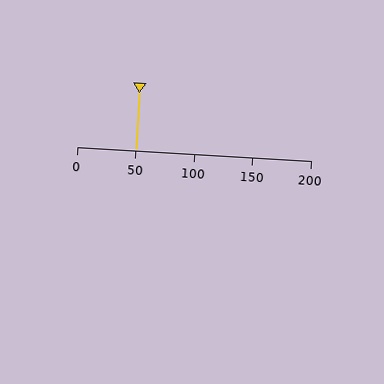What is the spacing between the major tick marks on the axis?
The major ticks are spaced 50 apart.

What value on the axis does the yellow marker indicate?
The marker indicates approximately 50.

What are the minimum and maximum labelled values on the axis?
The axis runs from 0 to 200.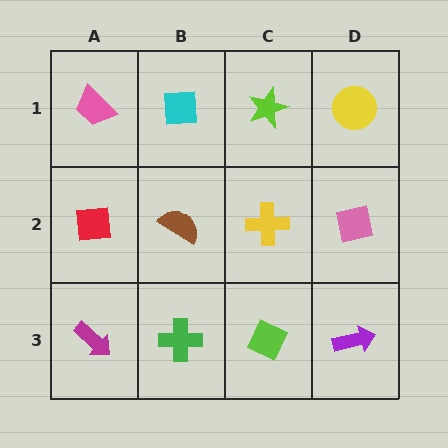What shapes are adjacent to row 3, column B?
A brown semicircle (row 2, column B), a magenta arrow (row 3, column A), a lime diamond (row 3, column C).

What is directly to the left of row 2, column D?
A yellow cross.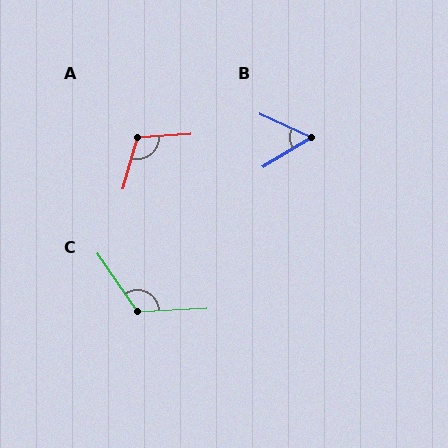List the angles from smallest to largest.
B (56°), A (110°), C (122°).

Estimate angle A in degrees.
Approximately 110 degrees.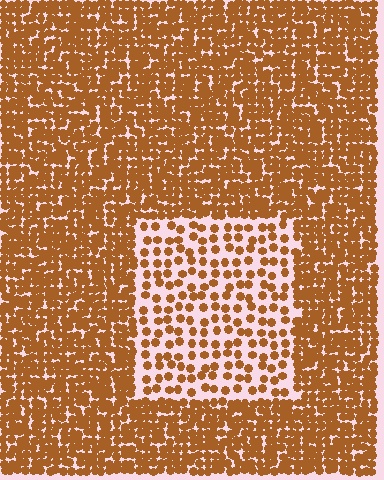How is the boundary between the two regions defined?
The boundary is defined by a change in element density (approximately 2.4x ratio). All elements are the same color, size, and shape.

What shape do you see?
I see a rectangle.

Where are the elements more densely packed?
The elements are more densely packed outside the rectangle boundary.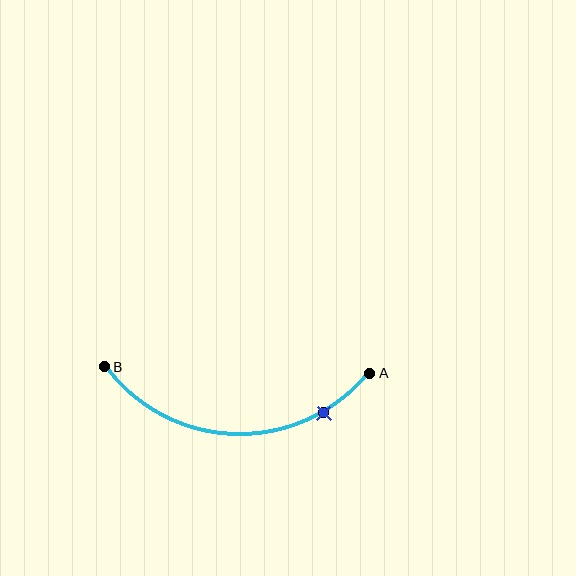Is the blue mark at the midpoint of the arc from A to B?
No. The blue mark lies on the arc but is closer to endpoint A. The arc midpoint would be at the point on the curve equidistant along the arc from both A and B.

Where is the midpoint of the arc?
The arc midpoint is the point on the curve farthest from the straight line joining A and B. It sits below that line.